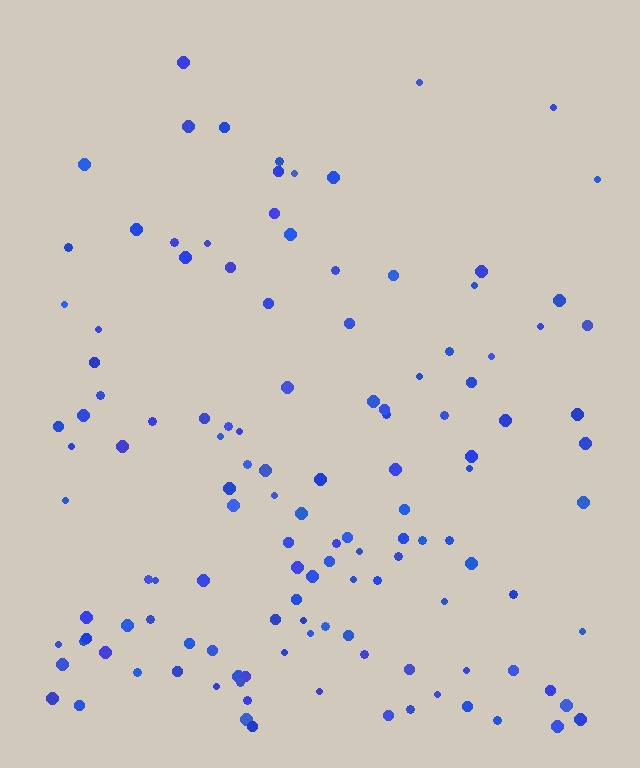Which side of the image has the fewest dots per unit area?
The top.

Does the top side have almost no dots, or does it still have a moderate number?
Still a moderate number, just noticeably fewer than the bottom.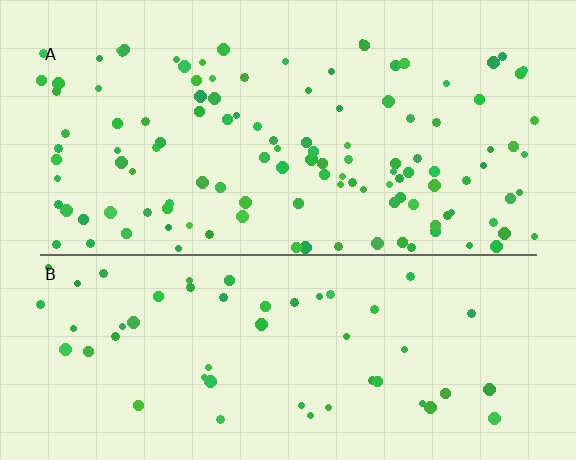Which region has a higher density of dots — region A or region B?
A (the top).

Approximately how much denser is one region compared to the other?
Approximately 2.3× — region A over region B.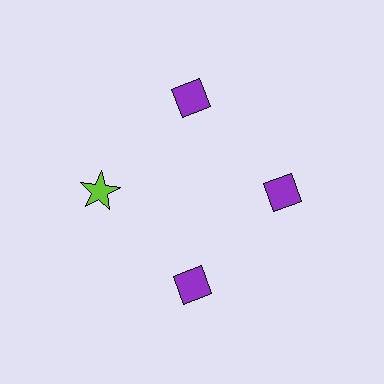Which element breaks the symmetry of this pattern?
The lime star at roughly the 9 o'clock position breaks the symmetry. All other shapes are purple diamonds.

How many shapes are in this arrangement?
There are 4 shapes arranged in a ring pattern.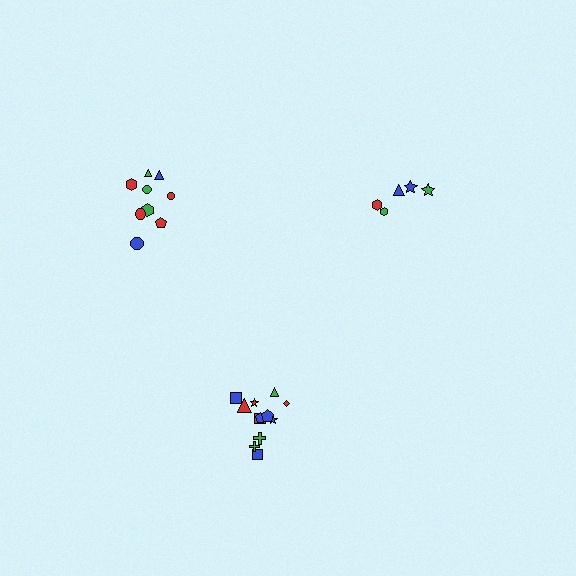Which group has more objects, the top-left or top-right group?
The top-left group.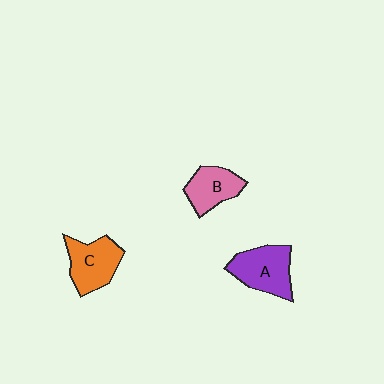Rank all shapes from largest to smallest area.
From largest to smallest: A (purple), C (orange), B (pink).